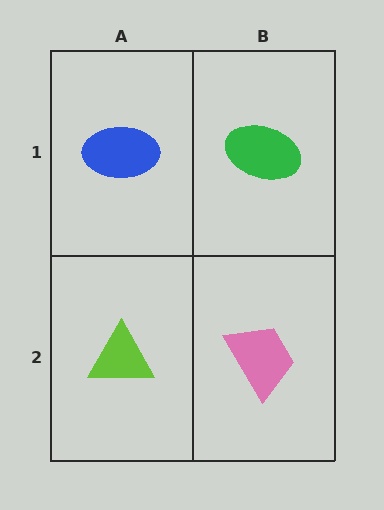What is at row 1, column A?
A blue ellipse.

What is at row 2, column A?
A lime triangle.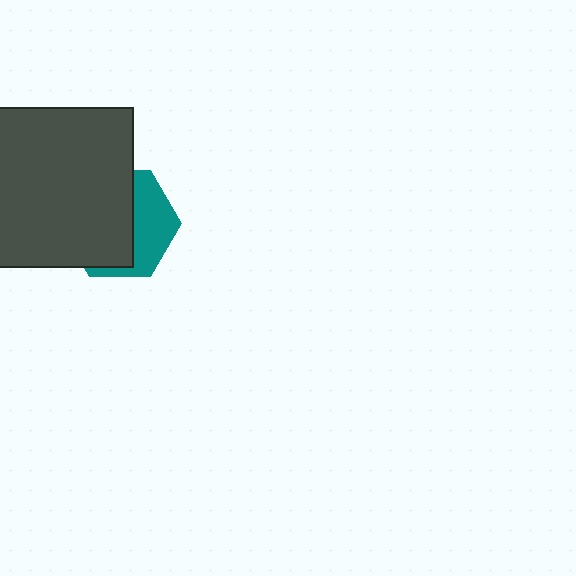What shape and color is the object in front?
The object in front is a dark gray square.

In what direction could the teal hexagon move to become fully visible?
The teal hexagon could move right. That would shift it out from behind the dark gray square entirely.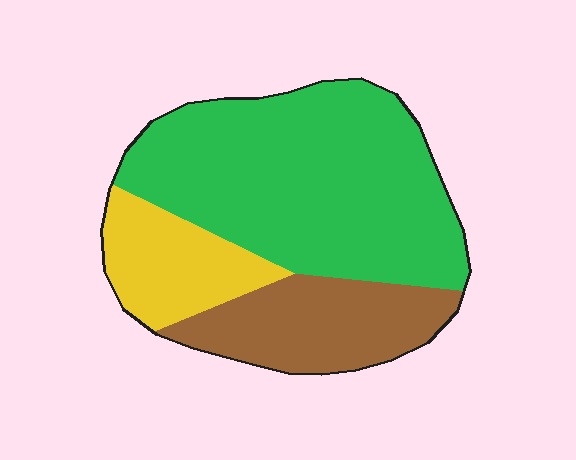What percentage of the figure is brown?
Brown takes up between a sixth and a third of the figure.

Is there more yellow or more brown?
Brown.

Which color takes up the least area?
Yellow, at roughly 15%.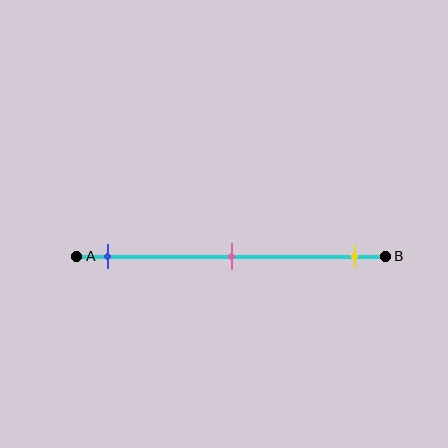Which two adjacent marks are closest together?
The blue and pink marks are the closest adjacent pair.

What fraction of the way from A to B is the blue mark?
The blue mark is approximately 10% (0.1) of the way from A to B.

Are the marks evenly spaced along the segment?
Yes, the marks are approximately evenly spaced.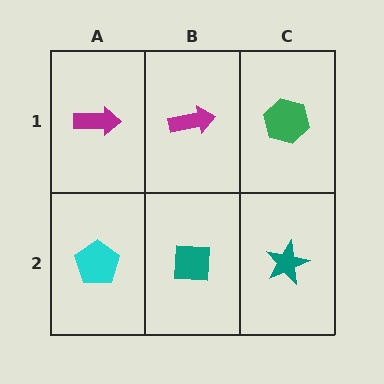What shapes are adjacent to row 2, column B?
A magenta arrow (row 1, column B), a cyan pentagon (row 2, column A), a teal star (row 2, column C).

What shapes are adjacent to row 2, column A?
A magenta arrow (row 1, column A), a teal square (row 2, column B).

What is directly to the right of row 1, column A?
A magenta arrow.